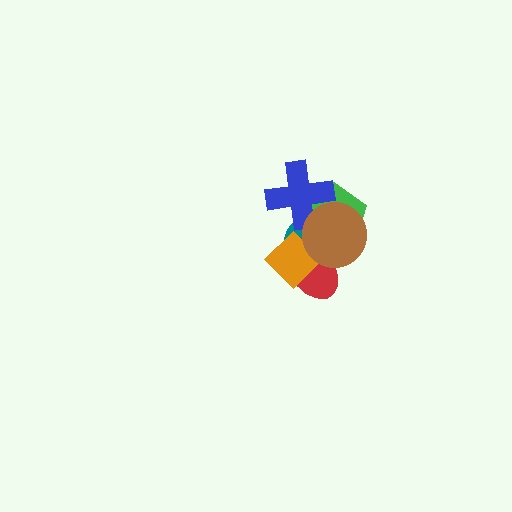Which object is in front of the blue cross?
The brown circle is in front of the blue cross.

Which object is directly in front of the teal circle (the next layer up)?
The green pentagon is directly in front of the teal circle.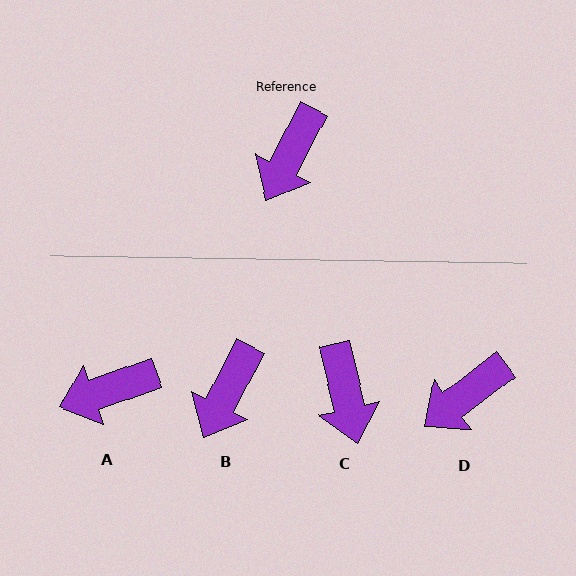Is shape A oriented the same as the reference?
No, it is off by about 43 degrees.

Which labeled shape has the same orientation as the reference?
B.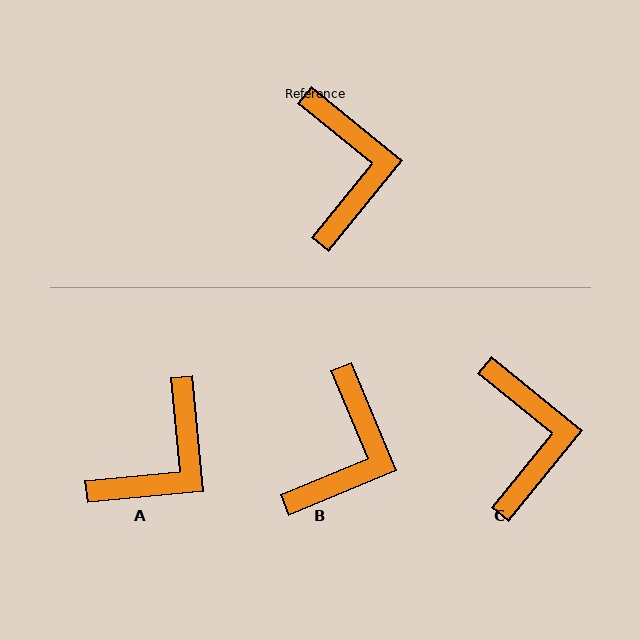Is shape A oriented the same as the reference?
No, it is off by about 46 degrees.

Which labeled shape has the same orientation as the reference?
C.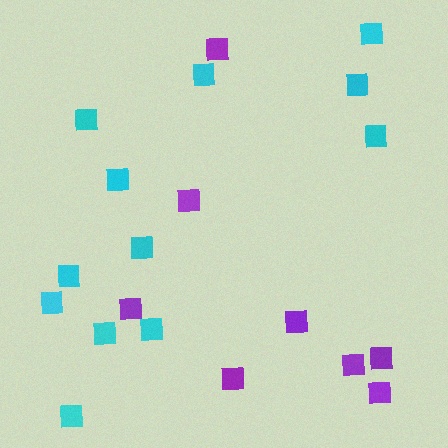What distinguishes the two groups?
There are 2 groups: one group of purple squares (8) and one group of cyan squares (12).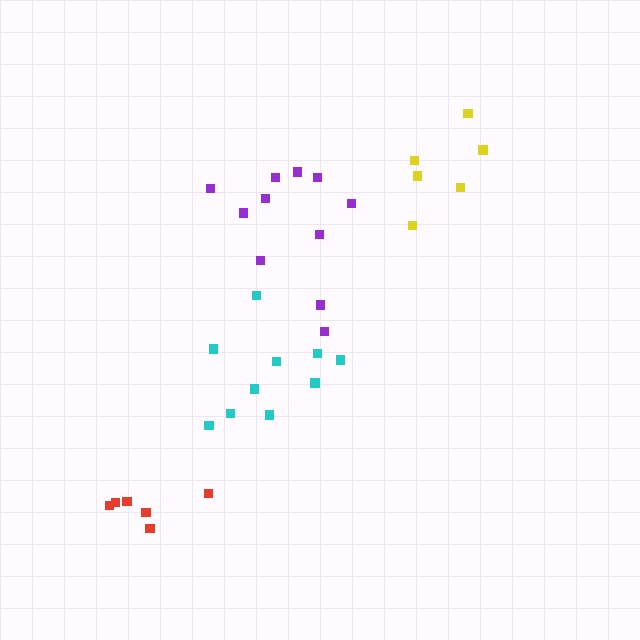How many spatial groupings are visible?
There are 4 spatial groupings.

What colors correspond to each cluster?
The clusters are colored: red, cyan, yellow, purple.